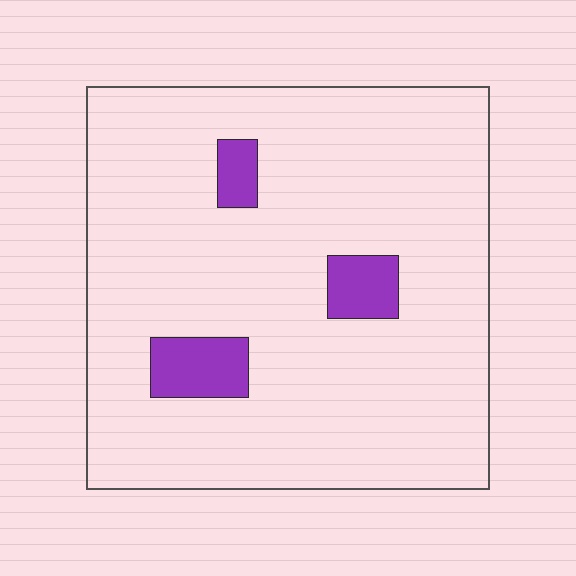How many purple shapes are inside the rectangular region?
3.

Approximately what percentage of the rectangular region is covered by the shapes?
Approximately 10%.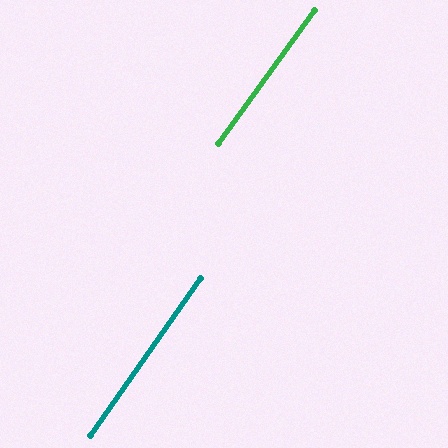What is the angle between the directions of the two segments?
Approximately 1 degree.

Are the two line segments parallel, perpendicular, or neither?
Parallel — their directions differ by only 0.8°.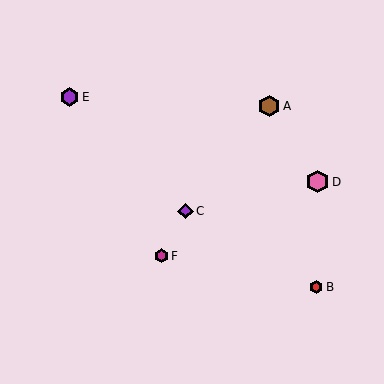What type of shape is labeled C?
Shape C is a purple diamond.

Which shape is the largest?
The pink hexagon (labeled D) is the largest.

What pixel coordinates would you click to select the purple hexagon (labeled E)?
Click at (70, 97) to select the purple hexagon E.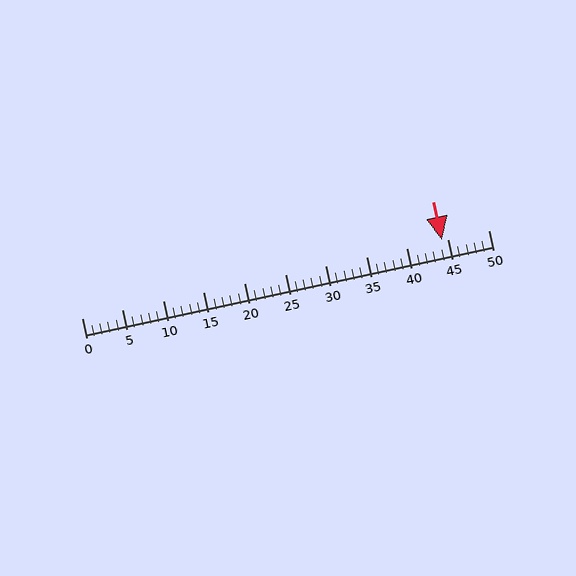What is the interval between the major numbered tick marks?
The major tick marks are spaced 5 units apart.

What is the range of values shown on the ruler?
The ruler shows values from 0 to 50.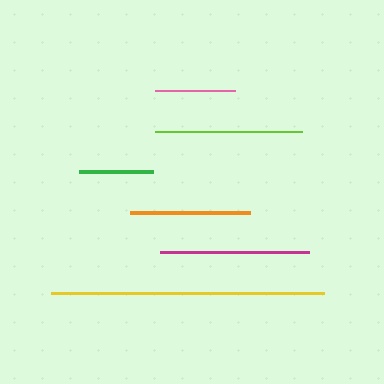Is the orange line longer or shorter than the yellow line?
The yellow line is longer than the orange line.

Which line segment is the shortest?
The green line is the shortest at approximately 74 pixels.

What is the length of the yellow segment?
The yellow segment is approximately 273 pixels long.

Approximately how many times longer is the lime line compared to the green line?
The lime line is approximately 2.0 times the length of the green line.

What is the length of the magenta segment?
The magenta segment is approximately 149 pixels long.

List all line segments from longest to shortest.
From longest to shortest: yellow, magenta, lime, orange, pink, green.